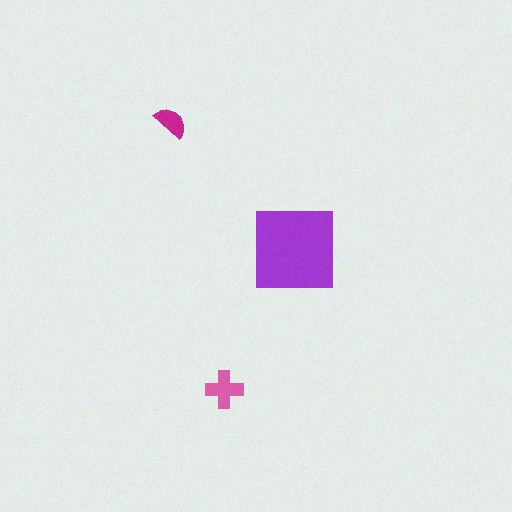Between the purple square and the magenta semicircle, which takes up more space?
The purple square.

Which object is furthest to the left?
The magenta semicircle is leftmost.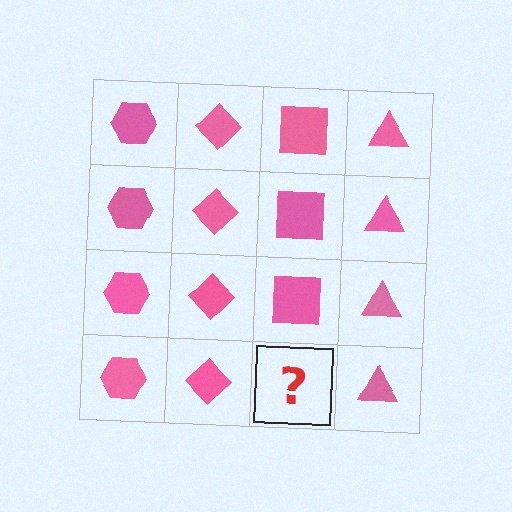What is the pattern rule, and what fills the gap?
The rule is that each column has a consistent shape. The gap should be filled with a pink square.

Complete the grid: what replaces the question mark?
The question mark should be replaced with a pink square.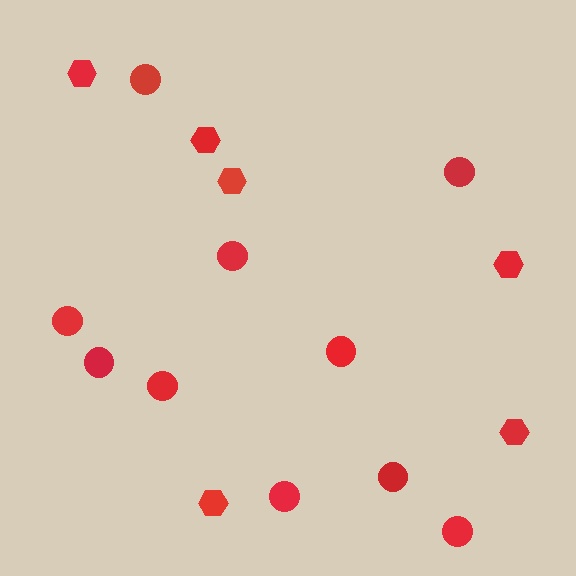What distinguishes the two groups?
There are 2 groups: one group of hexagons (6) and one group of circles (10).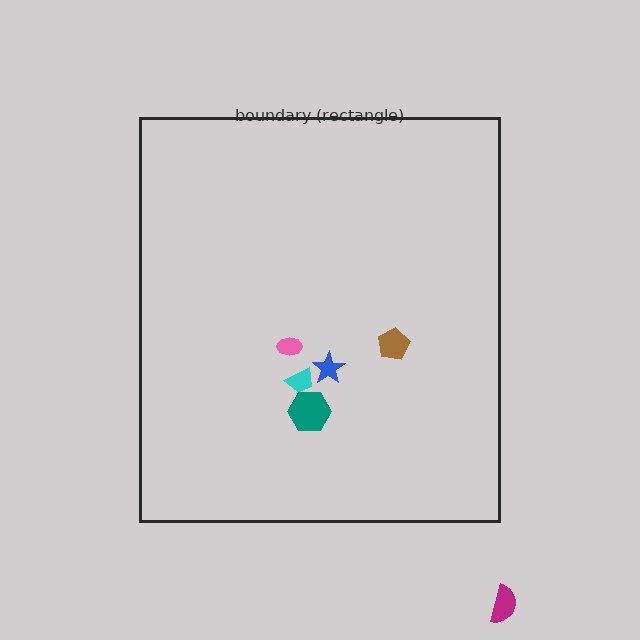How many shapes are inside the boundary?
5 inside, 1 outside.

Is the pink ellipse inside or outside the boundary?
Inside.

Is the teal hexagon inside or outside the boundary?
Inside.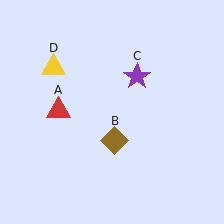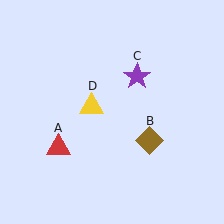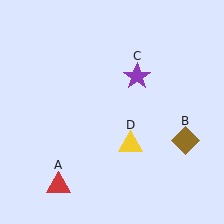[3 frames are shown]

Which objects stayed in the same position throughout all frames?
Purple star (object C) remained stationary.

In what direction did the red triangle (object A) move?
The red triangle (object A) moved down.